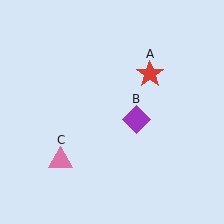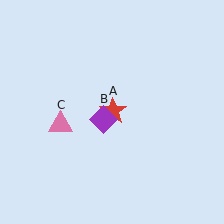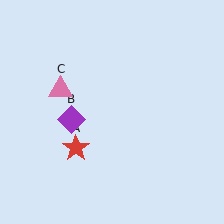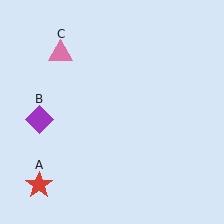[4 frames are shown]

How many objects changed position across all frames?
3 objects changed position: red star (object A), purple diamond (object B), pink triangle (object C).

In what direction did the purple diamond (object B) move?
The purple diamond (object B) moved left.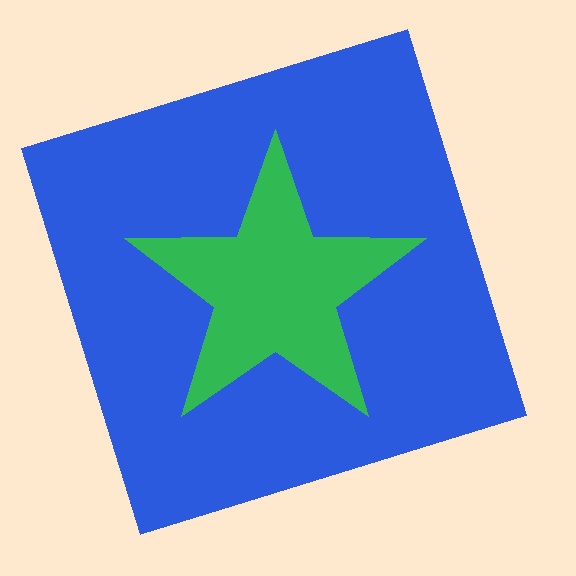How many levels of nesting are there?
2.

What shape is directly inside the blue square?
The green star.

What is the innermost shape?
The green star.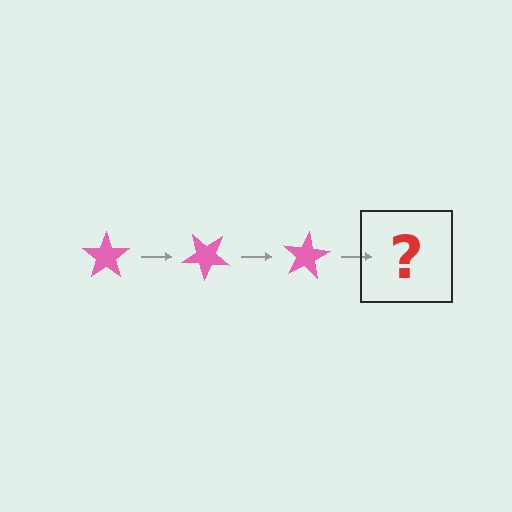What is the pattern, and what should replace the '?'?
The pattern is that the star rotates 40 degrees each step. The '?' should be a pink star rotated 120 degrees.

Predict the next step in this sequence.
The next step is a pink star rotated 120 degrees.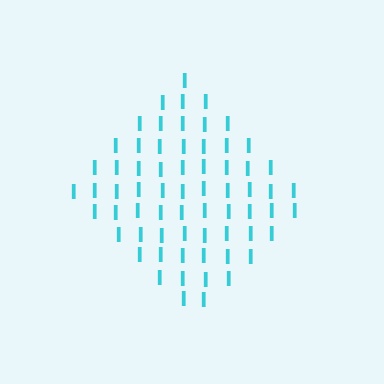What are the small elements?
The small elements are letter I's.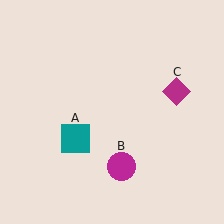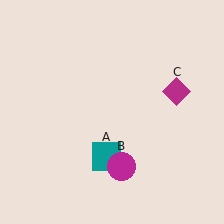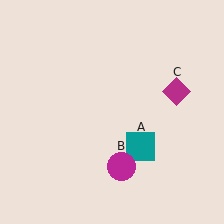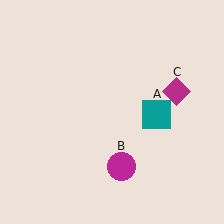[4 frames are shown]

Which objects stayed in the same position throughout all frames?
Magenta circle (object B) and magenta diamond (object C) remained stationary.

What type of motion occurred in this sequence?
The teal square (object A) rotated counterclockwise around the center of the scene.